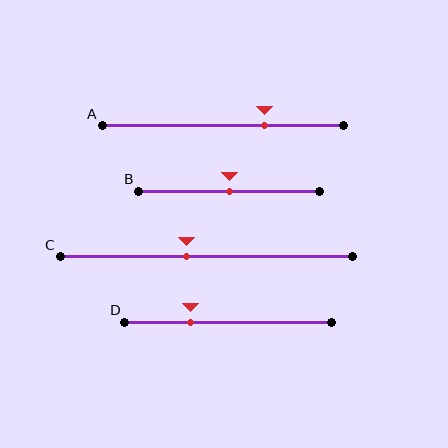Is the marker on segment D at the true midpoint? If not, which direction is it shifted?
No, the marker on segment D is shifted to the left by about 18% of the segment length.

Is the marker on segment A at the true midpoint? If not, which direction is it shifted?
No, the marker on segment A is shifted to the right by about 17% of the segment length.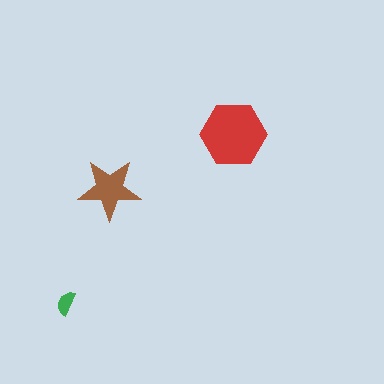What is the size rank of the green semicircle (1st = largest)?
3rd.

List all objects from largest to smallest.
The red hexagon, the brown star, the green semicircle.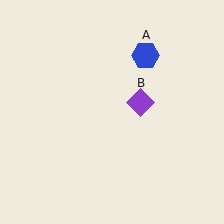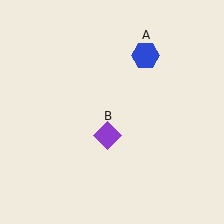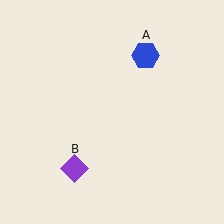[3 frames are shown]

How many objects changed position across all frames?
1 object changed position: purple diamond (object B).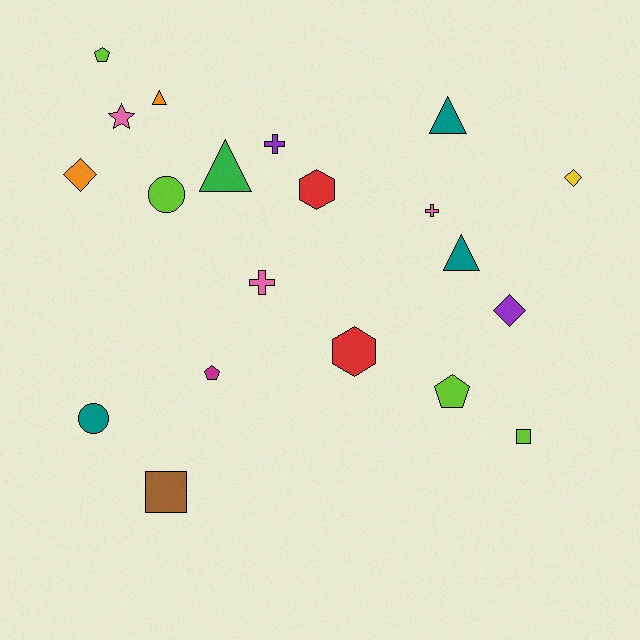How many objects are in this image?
There are 20 objects.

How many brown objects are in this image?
There is 1 brown object.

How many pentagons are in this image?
There are 3 pentagons.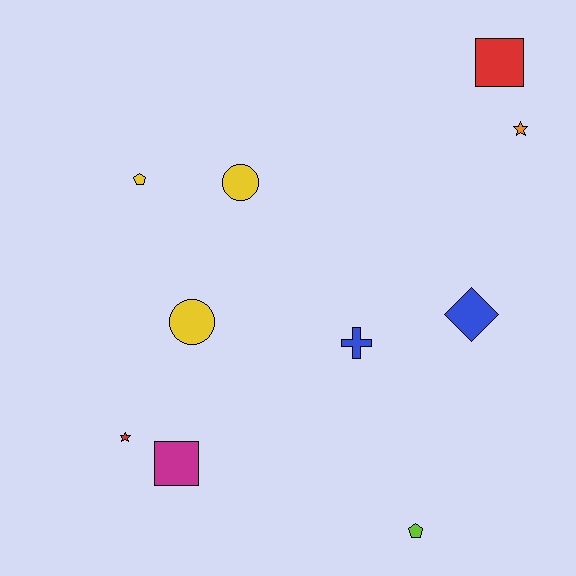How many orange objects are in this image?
There is 1 orange object.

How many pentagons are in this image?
There are 2 pentagons.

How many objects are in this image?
There are 10 objects.